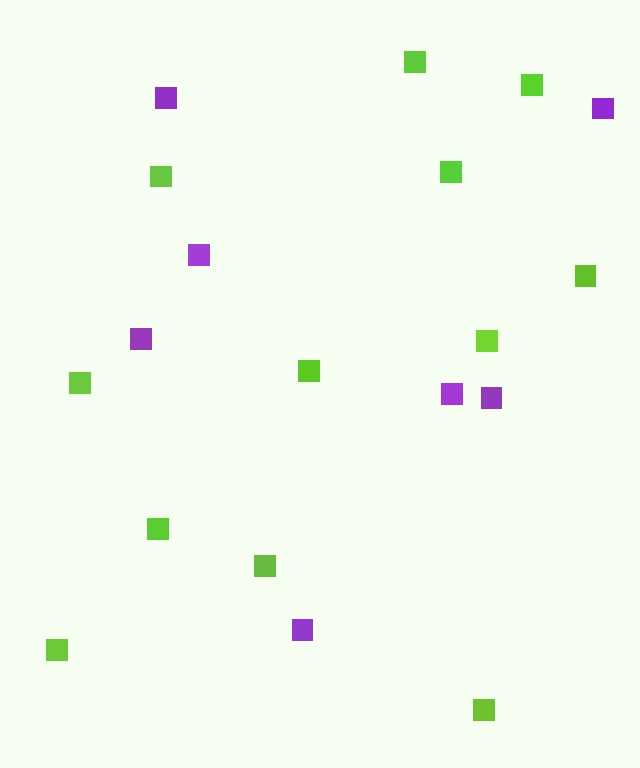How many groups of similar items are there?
There are 2 groups: one group of lime squares (12) and one group of purple squares (7).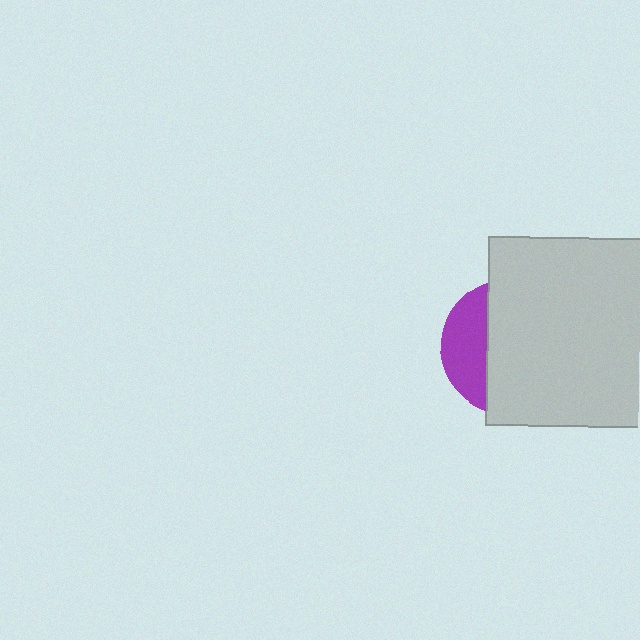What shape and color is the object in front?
The object in front is a light gray rectangle.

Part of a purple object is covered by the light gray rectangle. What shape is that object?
It is a circle.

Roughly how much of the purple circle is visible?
A small part of it is visible (roughly 30%).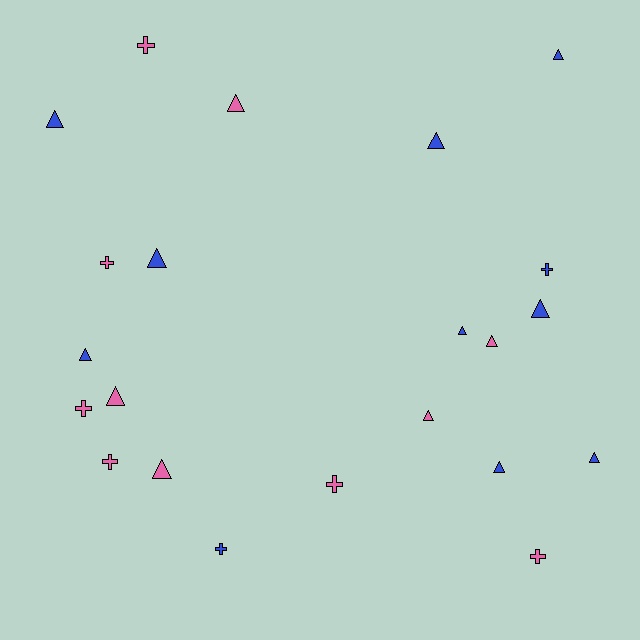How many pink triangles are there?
There are 5 pink triangles.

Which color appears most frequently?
Blue, with 11 objects.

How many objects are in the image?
There are 22 objects.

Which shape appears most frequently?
Triangle, with 14 objects.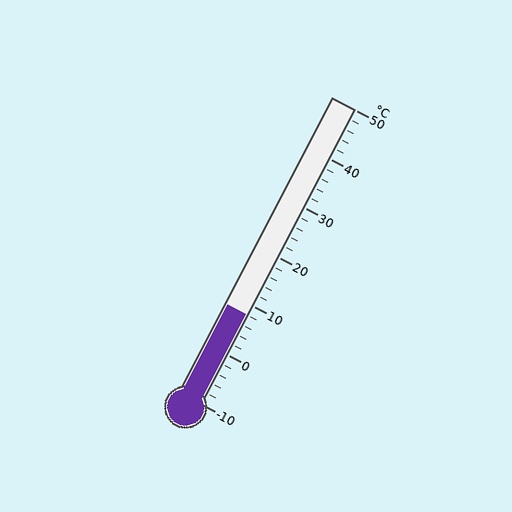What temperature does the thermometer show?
The thermometer shows approximately 8°C.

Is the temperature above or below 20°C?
The temperature is below 20°C.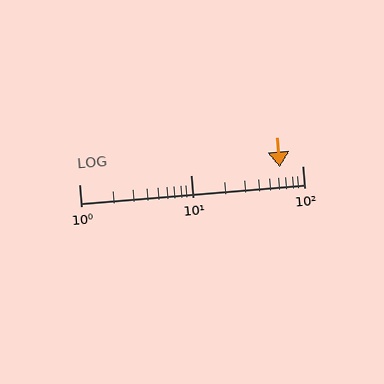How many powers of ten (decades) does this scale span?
The scale spans 2 decades, from 1 to 100.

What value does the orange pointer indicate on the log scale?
The pointer indicates approximately 63.